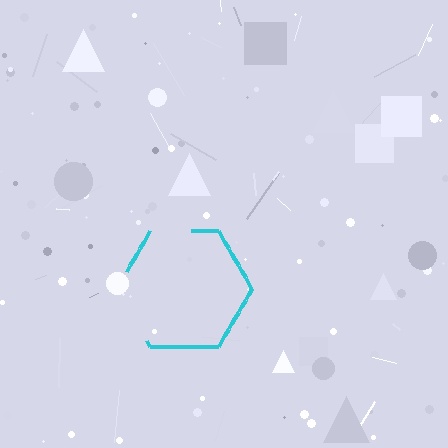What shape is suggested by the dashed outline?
The dashed outline suggests a hexagon.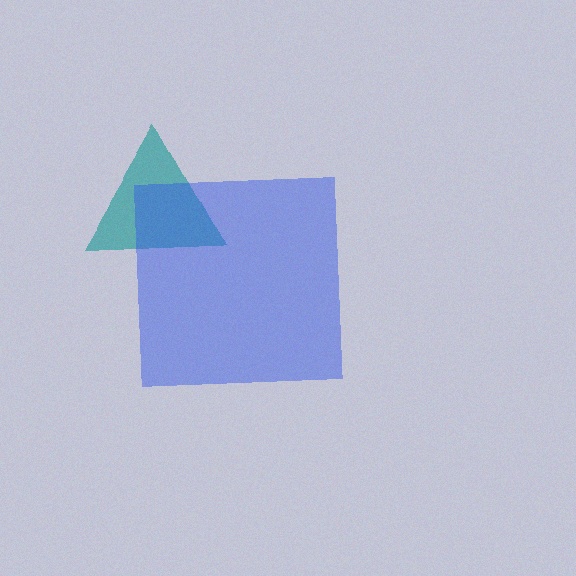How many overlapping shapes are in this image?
There are 2 overlapping shapes in the image.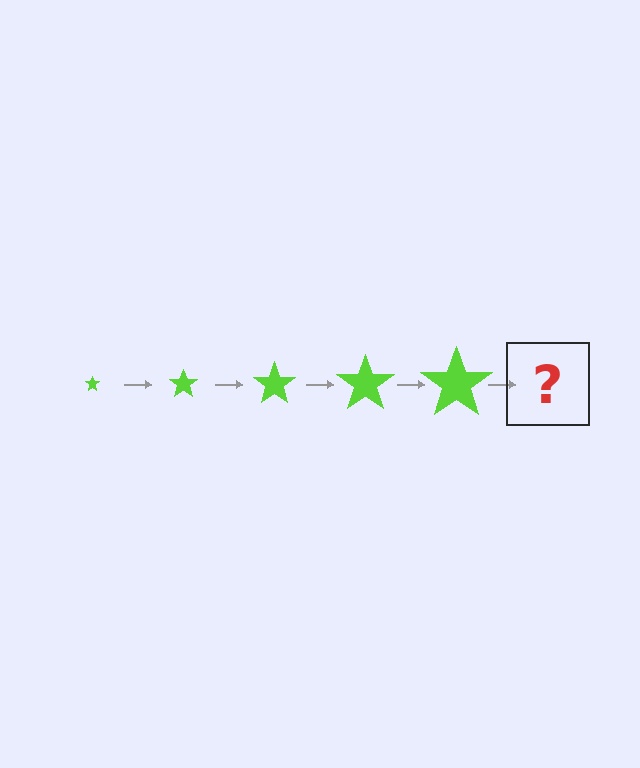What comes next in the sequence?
The next element should be a lime star, larger than the previous one.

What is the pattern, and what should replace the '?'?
The pattern is that the star gets progressively larger each step. The '?' should be a lime star, larger than the previous one.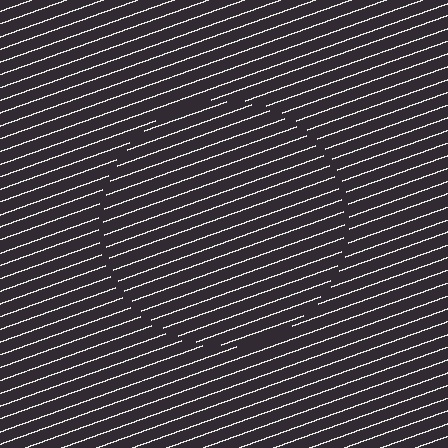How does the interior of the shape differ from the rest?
The interior of the shape contains the same grating, shifted by half a period — the contour is defined by the phase discontinuity where line-ends from the inner and outer gratings abut.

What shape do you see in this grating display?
An illusory circle. The interior of the shape contains the same grating, shifted by half a period — the contour is defined by the phase discontinuity where line-ends from the inner and outer gratings abut.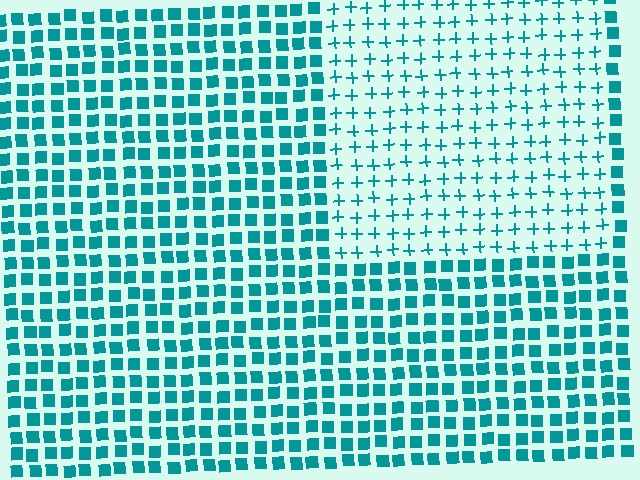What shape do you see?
I see a rectangle.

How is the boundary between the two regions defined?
The boundary is defined by a change in element shape: plus signs inside vs. squares outside. All elements share the same color and spacing.